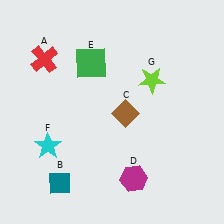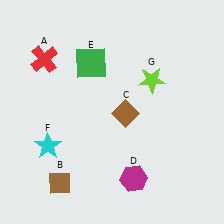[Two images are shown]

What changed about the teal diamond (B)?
In Image 1, B is teal. In Image 2, it changed to brown.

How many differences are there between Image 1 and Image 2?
There is 1 difference between the two images.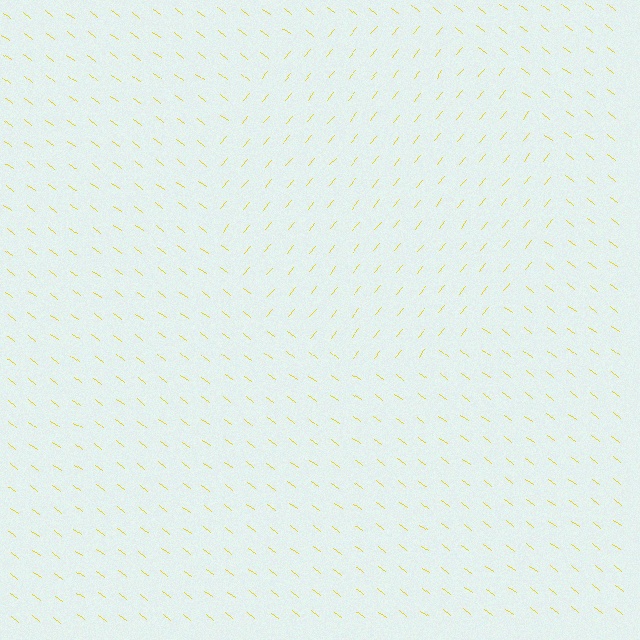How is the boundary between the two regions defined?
The boundary is defined purely by a change in line orientation (approximately 87 degrees difference). All lines are the same color and thickness.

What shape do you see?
I see a circle.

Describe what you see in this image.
The image is filled with small yellow line segments. A circle region in the image has lines oriented differently from the surrounding lines, creating a visible texture boundary.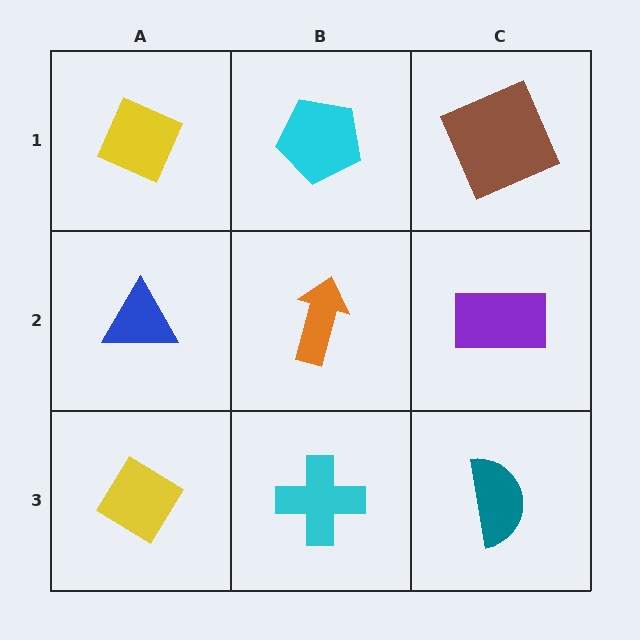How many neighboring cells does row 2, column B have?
4.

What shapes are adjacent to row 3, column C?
A purple rectangle (row 2, column C), a cyan cross (row 3, column B).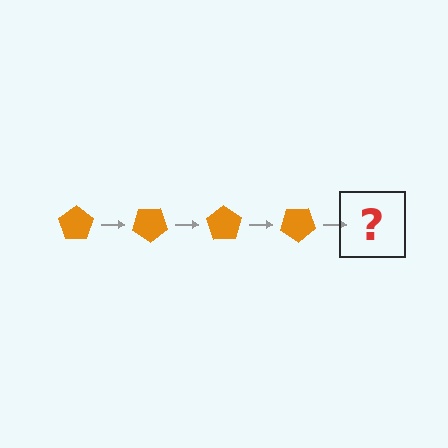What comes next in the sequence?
The next element should be an orange pentagon rotated 140 degrees.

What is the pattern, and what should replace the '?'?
The pattern is that the pentagon rotates 35 degrees each step. The '?' should be an orange pentagon rotated 140 degrees.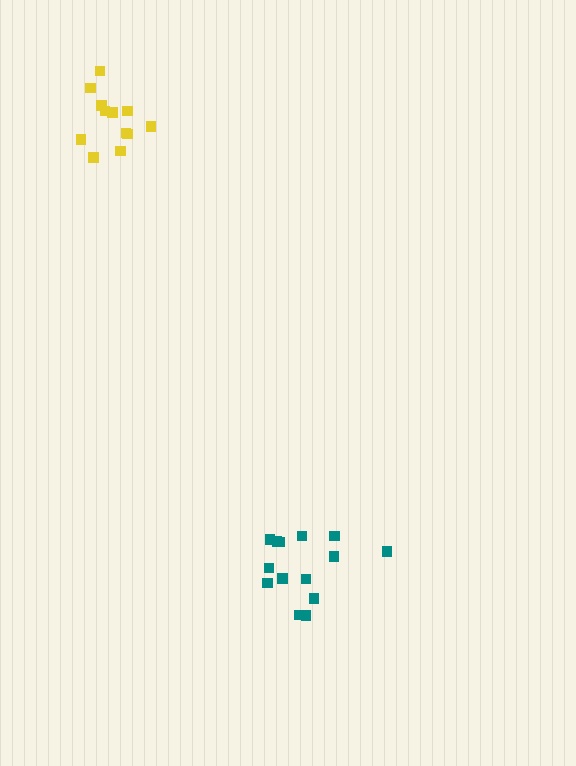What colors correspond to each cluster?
The clusters are colored: teal, yellow.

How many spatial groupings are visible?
There are 2 spatial groupings.